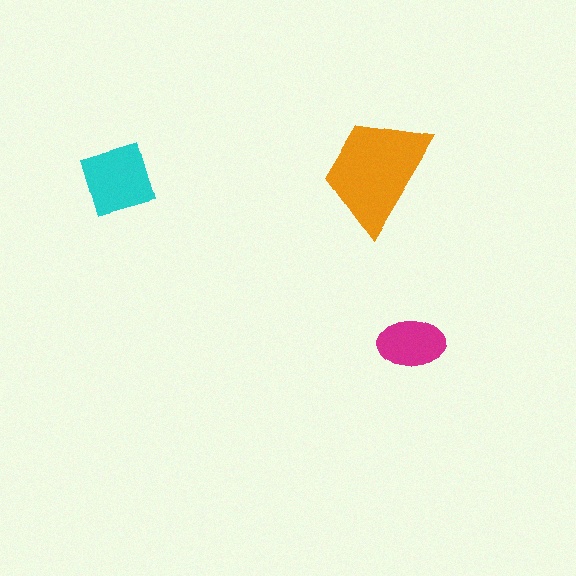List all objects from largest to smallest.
The orange trapezoid, the cyan square, the magenta ellipse.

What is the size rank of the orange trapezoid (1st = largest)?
1st.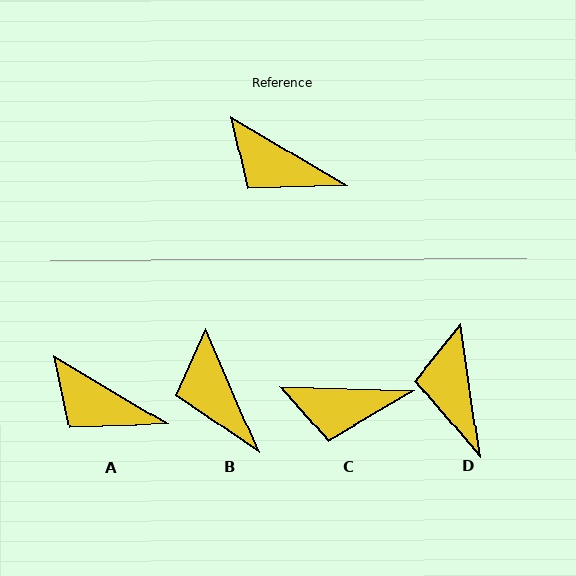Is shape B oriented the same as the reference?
No, it is off by about 36 degrees.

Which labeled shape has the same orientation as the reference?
A.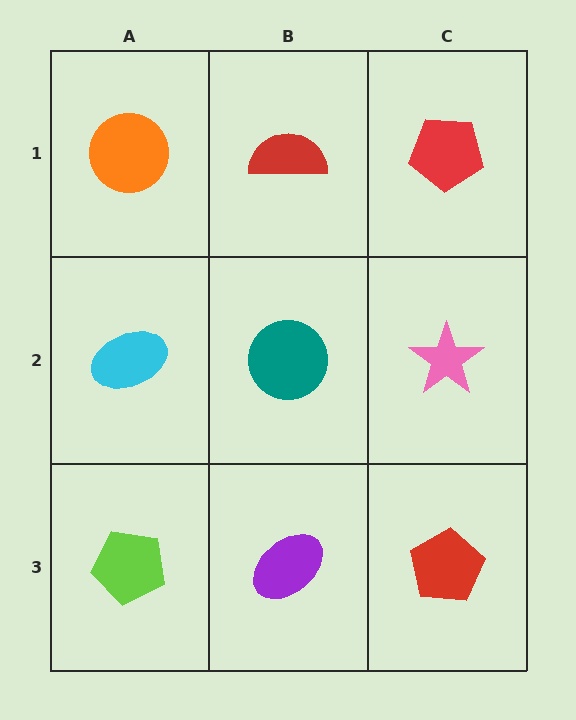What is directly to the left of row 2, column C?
A teal circle.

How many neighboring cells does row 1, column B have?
3.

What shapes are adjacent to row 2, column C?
A red pentagon (row 1, column C), a red pentagon (row 3, column C), a teal circle (row 2, column B).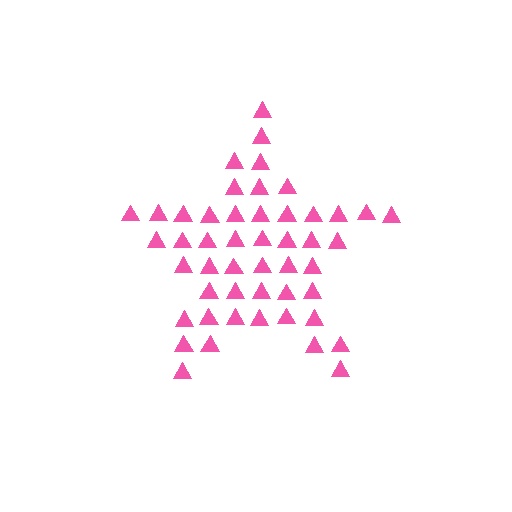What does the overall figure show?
The overall figure shows a star.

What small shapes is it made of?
It is made of small triangles.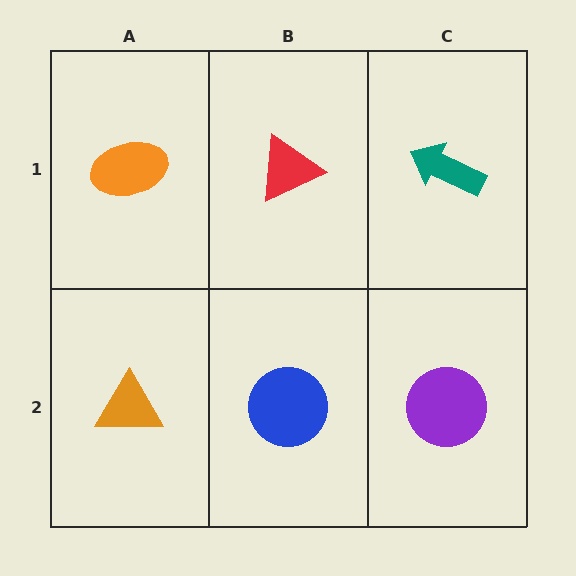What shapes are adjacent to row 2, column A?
An orange ellipse (row 1, column A), a blue circle (row 2, column B).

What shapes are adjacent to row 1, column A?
An orange triangle (row 2, column A), a red triangle (row 1, column B).